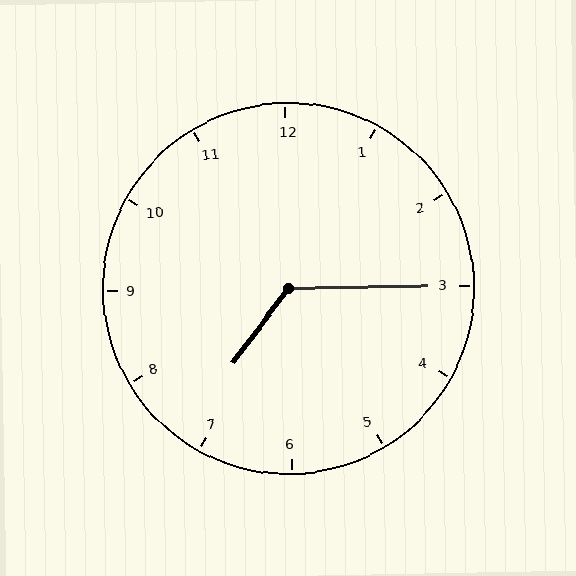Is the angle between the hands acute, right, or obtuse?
It is obtuse.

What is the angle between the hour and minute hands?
Approximately 128 degrees.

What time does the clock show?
7:15.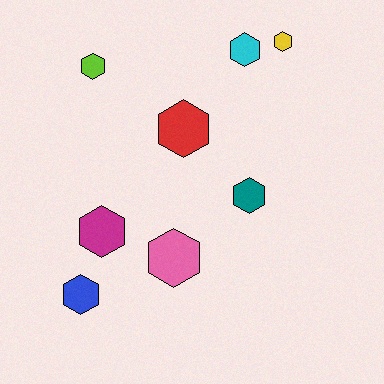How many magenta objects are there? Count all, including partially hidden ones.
There is 1 magenta object.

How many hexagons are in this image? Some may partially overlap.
There are 8 hexagons.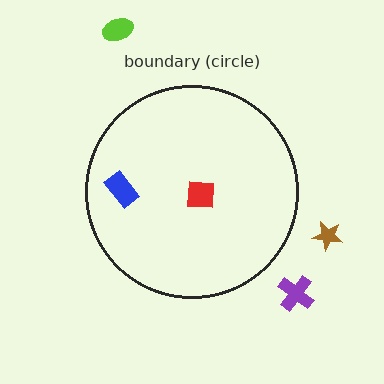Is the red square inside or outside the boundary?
Inside.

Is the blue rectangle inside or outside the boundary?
Inside.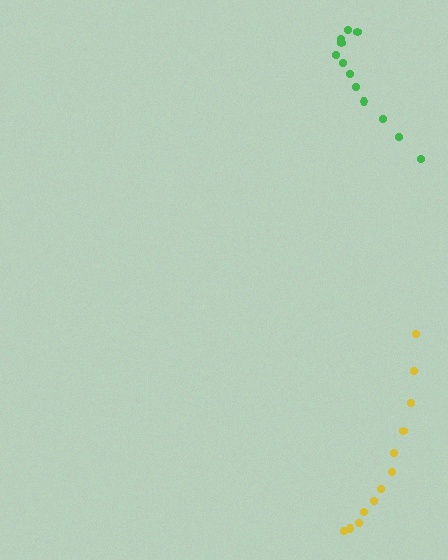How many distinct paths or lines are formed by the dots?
There are 2 distinct paths.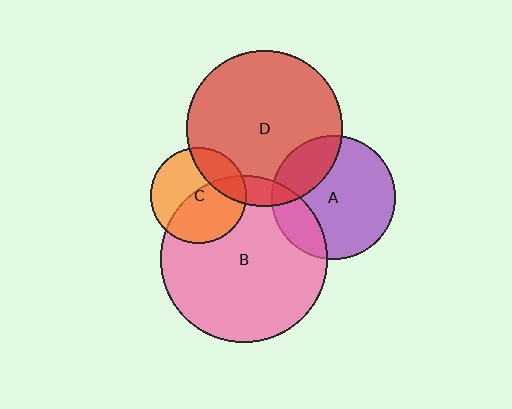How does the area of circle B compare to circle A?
Approximately 1.8 times.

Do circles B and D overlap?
Yes.